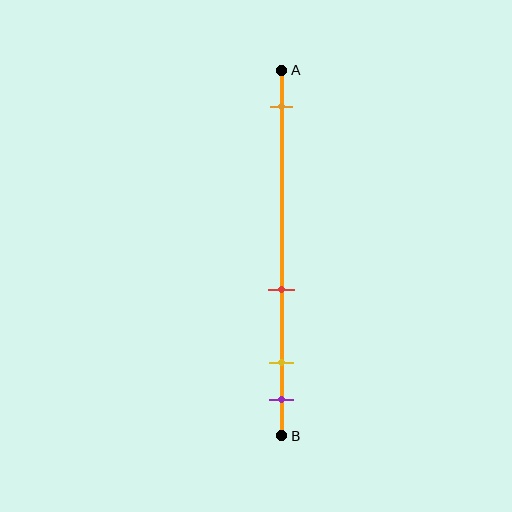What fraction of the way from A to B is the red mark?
The red mark is approximately 60% (0.6) of the way from A to B.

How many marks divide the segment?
There are 4 marks dividing the segment.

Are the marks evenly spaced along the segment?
No, the marks are not evenly spaced.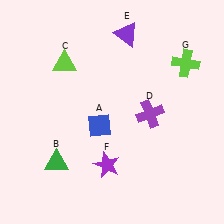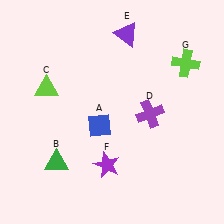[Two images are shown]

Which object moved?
The lime triangle (C) moved down.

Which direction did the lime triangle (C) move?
The lime triangle (C) moved down.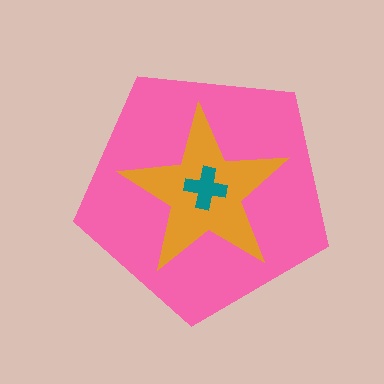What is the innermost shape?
The teal cross.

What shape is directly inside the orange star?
The teal cross.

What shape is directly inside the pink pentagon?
The orange star.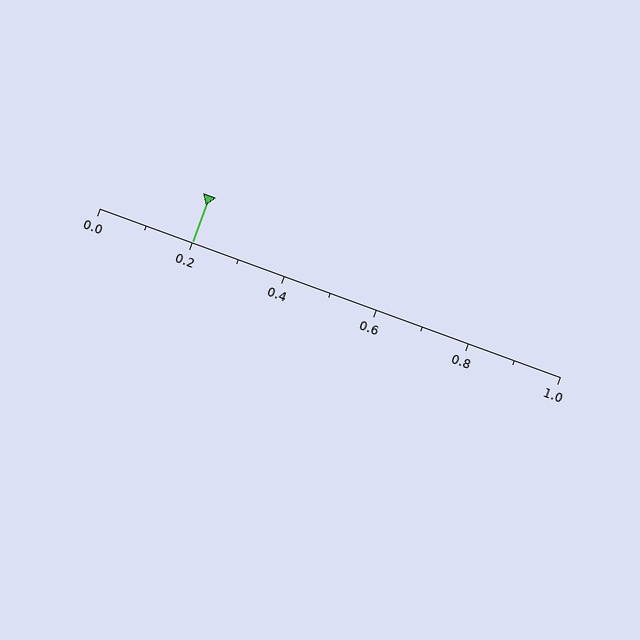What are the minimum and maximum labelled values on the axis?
The axis runs from 0.0 to 1.0.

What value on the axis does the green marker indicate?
The marker indicates approximately 0.2.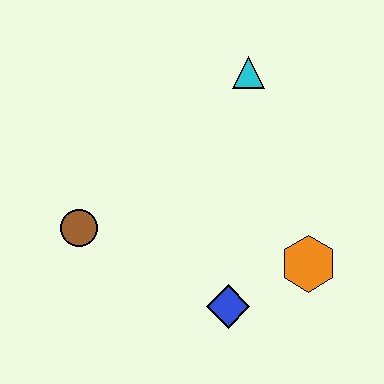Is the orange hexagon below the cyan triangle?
Yes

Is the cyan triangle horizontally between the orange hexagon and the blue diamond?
Yes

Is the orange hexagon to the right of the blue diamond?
Yes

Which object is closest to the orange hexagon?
The blue diamond is closest to the orange hexagon.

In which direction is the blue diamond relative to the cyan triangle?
The blue diamond is below the cyan triangle.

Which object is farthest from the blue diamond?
The cyan triangle is farthest from the blue diamond.